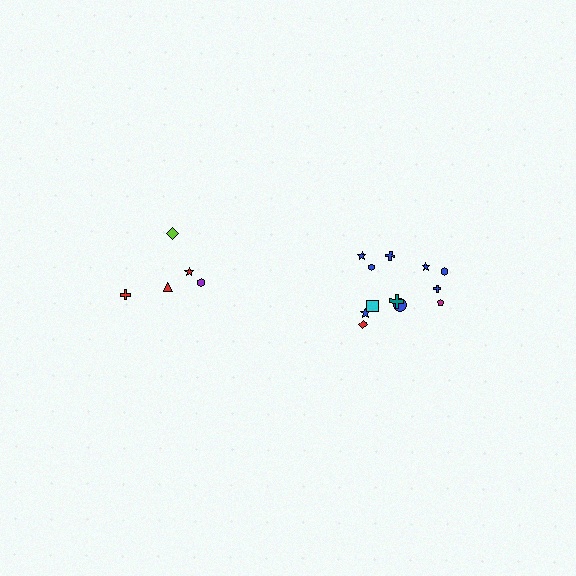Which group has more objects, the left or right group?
The right group.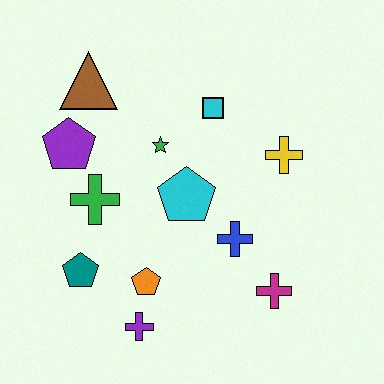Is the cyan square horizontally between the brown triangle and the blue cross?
Yes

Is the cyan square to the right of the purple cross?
Yes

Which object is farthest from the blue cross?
The brown triangle is farthest from the blue cross.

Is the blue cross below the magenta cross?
No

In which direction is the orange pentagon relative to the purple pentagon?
The orange pentagon is below the purple pentagon.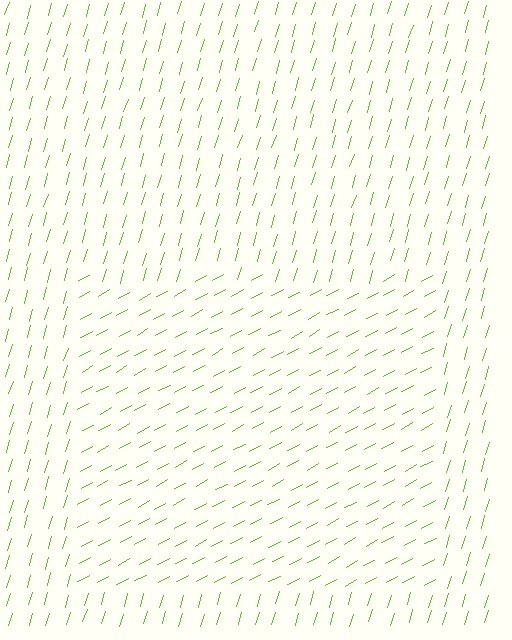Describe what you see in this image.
The image is filled with small lime line segments. A rectangle region in the image has lines oriented differently from the surrounding lines, creating a visible texture boundary.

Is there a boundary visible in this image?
Yes, there is a texture boundary formed by a change in line orientation.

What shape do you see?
I see a rectangle.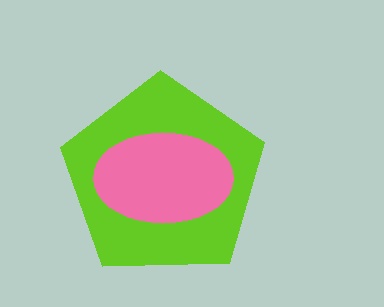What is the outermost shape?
The lime pentagon.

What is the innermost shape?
The pink ellipse.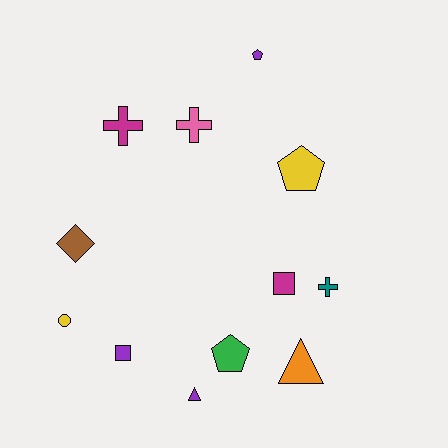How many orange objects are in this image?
There is 1 orange object.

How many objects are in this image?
There are 12 objects.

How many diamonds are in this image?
There is 1 diamond.